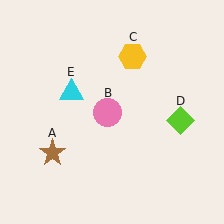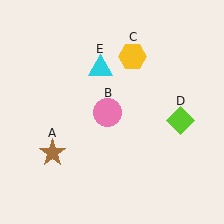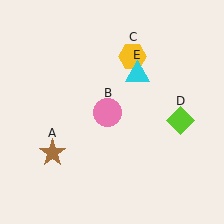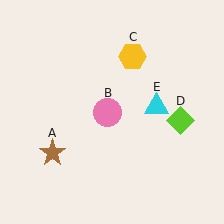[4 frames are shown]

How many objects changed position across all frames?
1 object changed position: cyan triangle (object E).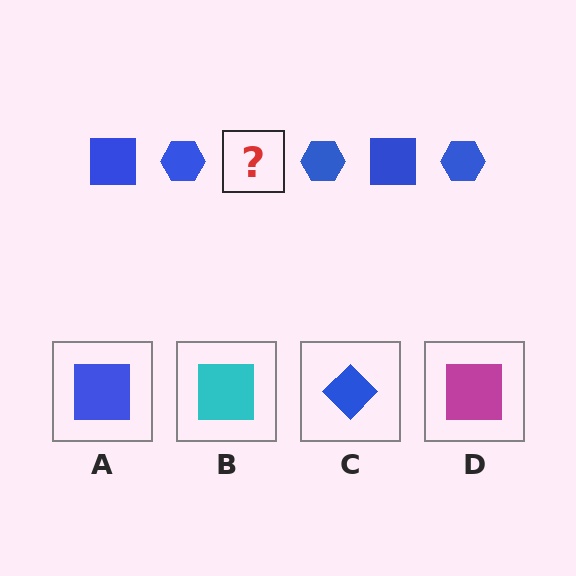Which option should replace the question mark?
Option A.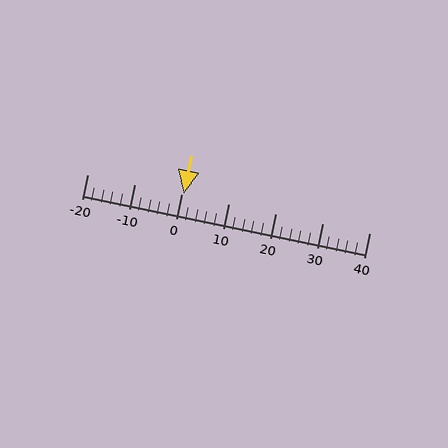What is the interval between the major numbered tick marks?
The major tick marks are spaced 10 units apart.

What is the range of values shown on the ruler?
The ruler shows values from -20 to 40.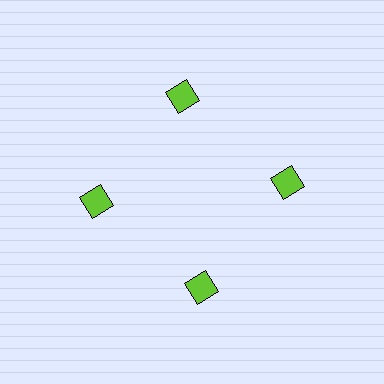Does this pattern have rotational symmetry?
Yes, this pattern has 4-fold rotational symmetry. It looks the same after rotating 90 degrees around the center.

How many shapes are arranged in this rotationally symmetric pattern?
There are 4 shapes, arranged in 4 groups of 1.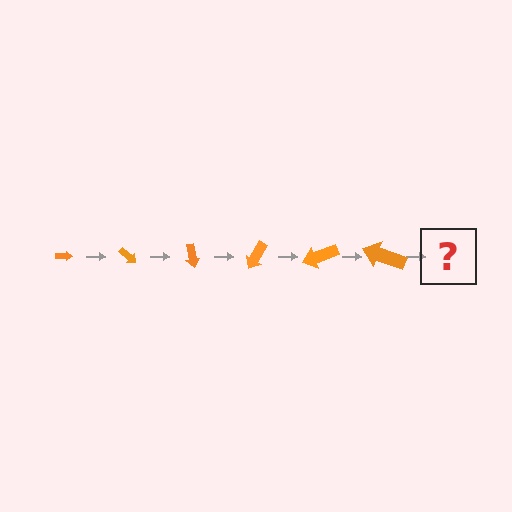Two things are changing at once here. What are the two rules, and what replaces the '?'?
The two rules are that the arrow grows larger each step and it rotates 40 degrees each step. The '?' should be an arrow, larger than the previous one and rotated 240 degrees from the start.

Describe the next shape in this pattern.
It should be an arrow, larger than the previous one and rotated 240 degrees from the start.